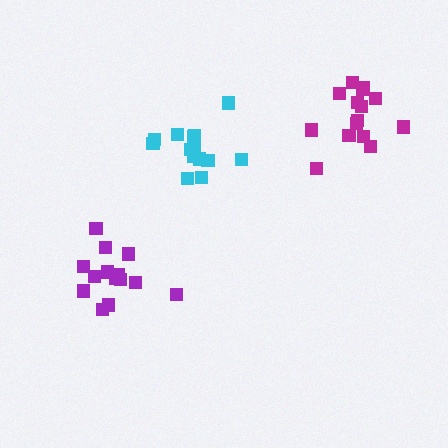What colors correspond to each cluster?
The clusters are colored: purple, cyan, magenta.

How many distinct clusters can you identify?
There are 3 distinct clusters.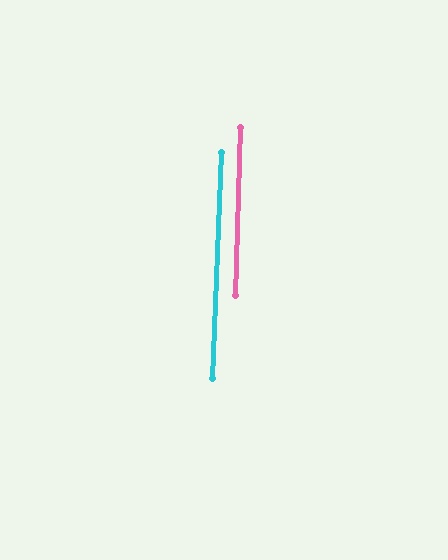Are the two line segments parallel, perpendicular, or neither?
Parallel — their directions differ by only 0.3°.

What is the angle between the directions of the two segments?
Approximately 0 degrees.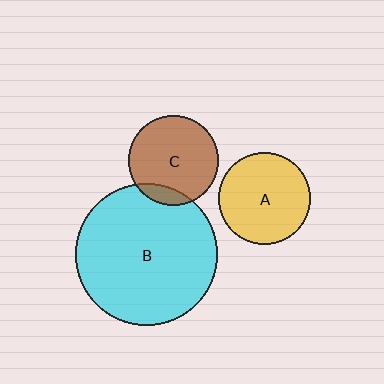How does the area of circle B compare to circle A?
Approximately 2.4 times.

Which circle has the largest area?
Circle B (cyan).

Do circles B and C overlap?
Yes.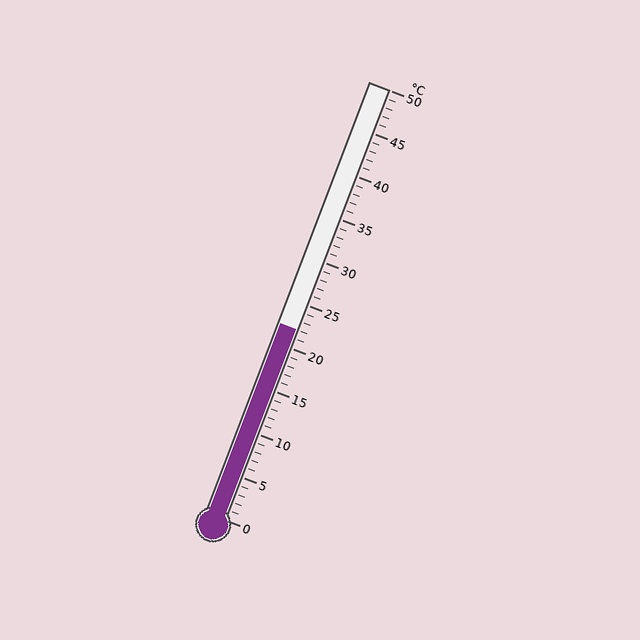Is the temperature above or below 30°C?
The temperature is below 30°C.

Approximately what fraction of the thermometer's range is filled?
The thermometer is filled to approximately 45% of its range.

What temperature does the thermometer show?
The thermometer shows approximately 22°C.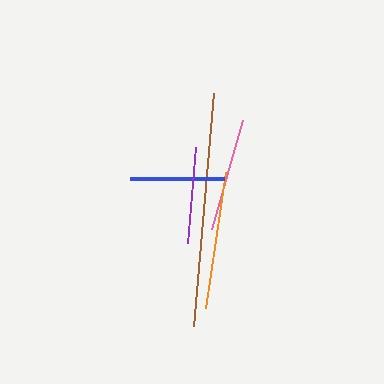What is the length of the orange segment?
The orange segment is approximately 137 pixels long.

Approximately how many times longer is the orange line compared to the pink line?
The orange line is approximately 1.2 times the length of the pink line.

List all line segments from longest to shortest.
From longest to shortest: brown, orange, pink, purple, blue.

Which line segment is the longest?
The brown line is the longest at approximately 233 pixels.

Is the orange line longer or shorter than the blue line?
The orange line is longer than the blue line.